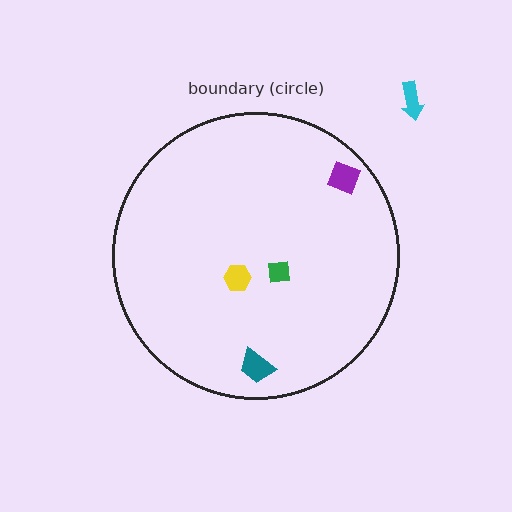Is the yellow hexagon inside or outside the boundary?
Inside.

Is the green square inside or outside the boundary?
Inside.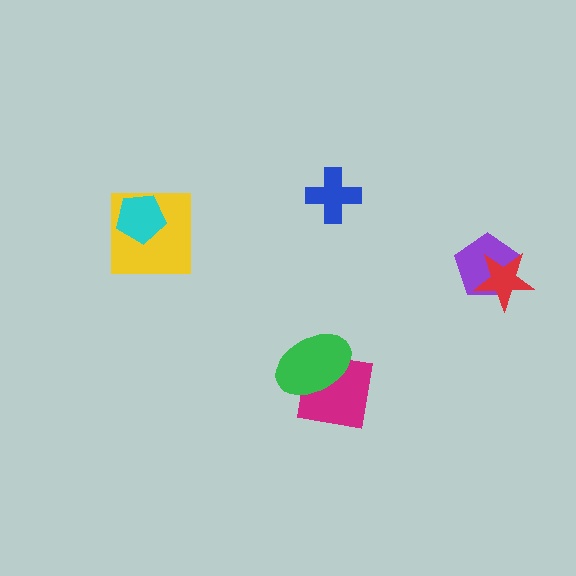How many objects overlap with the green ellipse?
1 object overlaps with the green ellipse.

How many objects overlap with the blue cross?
0 objects overlap with the blue cross.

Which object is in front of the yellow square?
The cyan pentagon is in front of the yellow square.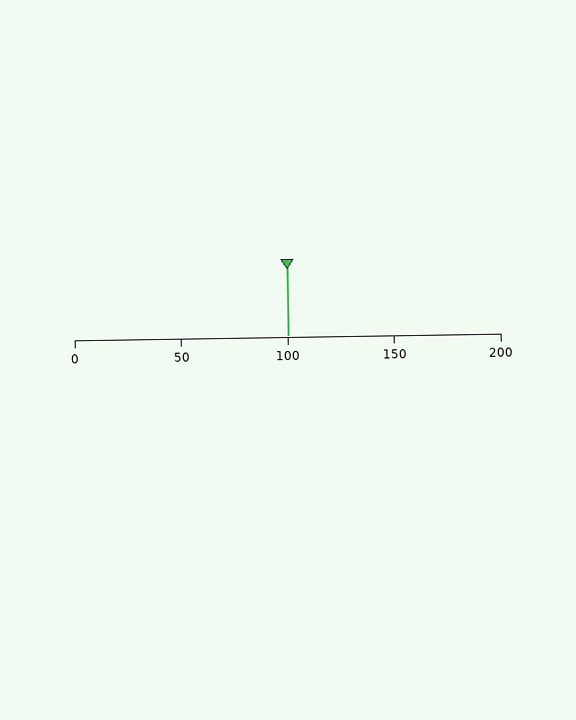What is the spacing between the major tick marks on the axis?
The major ticks are spaced 50 apart.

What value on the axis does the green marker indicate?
The marker indicates approximately 100.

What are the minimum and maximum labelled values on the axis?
The axis runs from 0 to 200.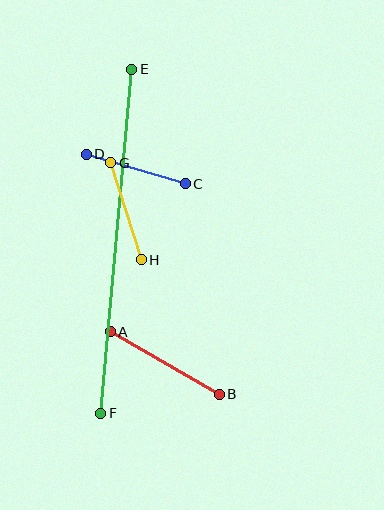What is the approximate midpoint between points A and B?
The midpoint is at approximately (165, 363) pixels.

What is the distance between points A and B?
The distance is approximately 126 pixels.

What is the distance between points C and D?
The distance is approximately 103 pixels.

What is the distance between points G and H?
The distance is approximately 102 pixels.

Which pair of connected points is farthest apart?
Points E and F are farthest apart.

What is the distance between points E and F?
The distance is approximately 345 pixels.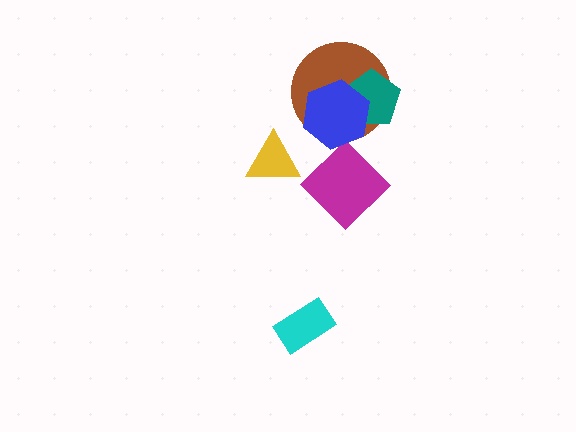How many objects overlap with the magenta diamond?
1 object overlaps with the magenta diamond.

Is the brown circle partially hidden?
Yes, it is partially covered by another shape.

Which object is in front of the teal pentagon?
The blue hexagon is in front of the teal pentagon.